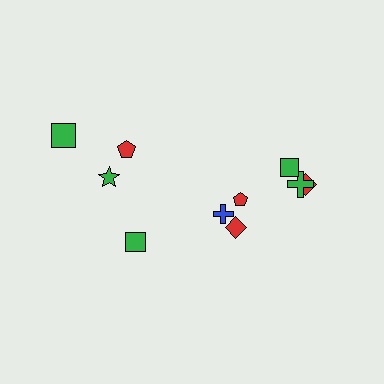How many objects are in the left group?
There are 4 objects.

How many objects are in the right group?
There are 6 objects.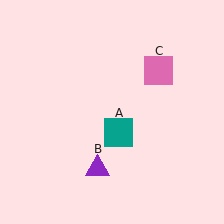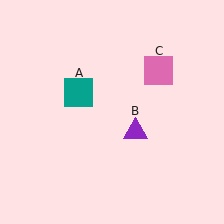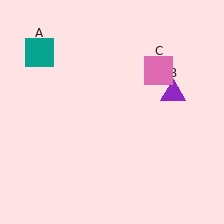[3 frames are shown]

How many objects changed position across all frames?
2 objects changed position: teal square (object A), purple triangle (object B).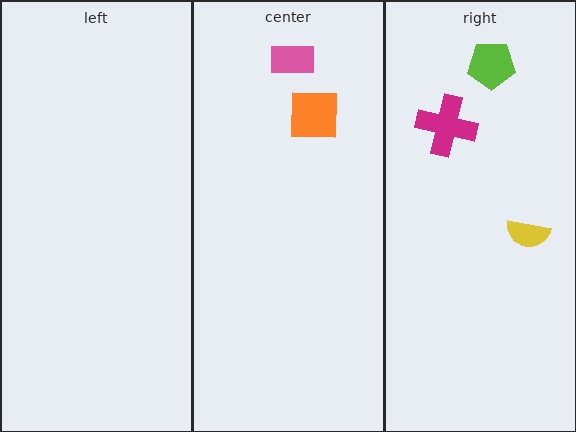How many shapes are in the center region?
2.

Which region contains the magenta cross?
The right region.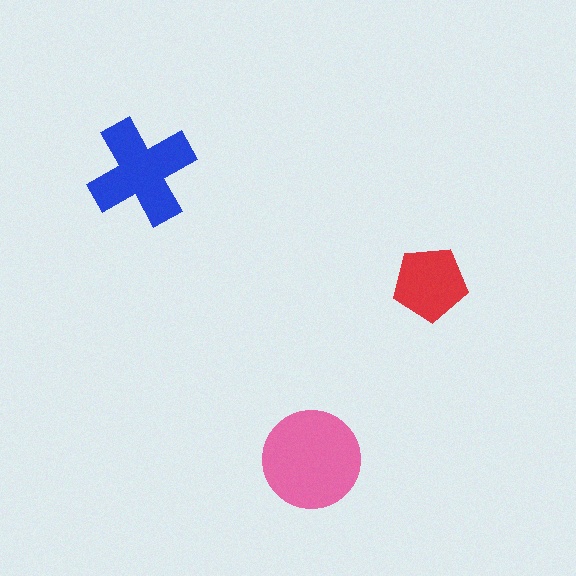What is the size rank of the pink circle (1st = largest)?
1st.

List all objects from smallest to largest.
The red pentagon, the blue cross, the pink circle.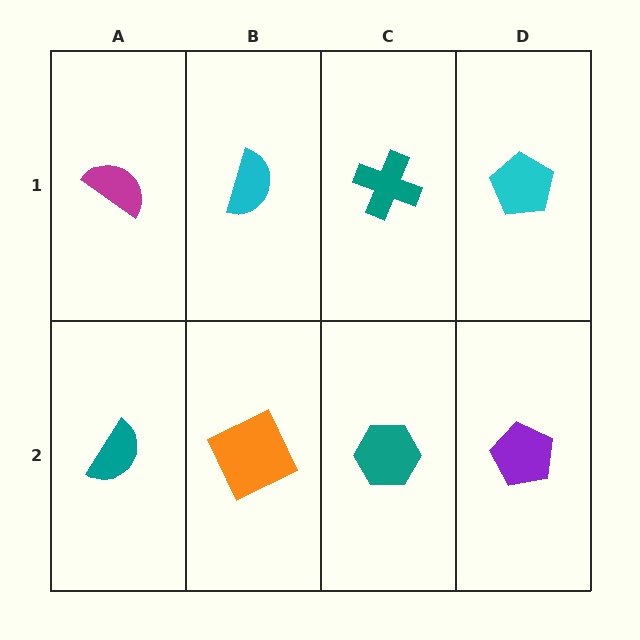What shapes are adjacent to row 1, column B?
An orange square (row 2, column B), a magenta semicircle (row 1, column A), a teal cross (row 1, column C).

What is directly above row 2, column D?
A cyan pentagon.